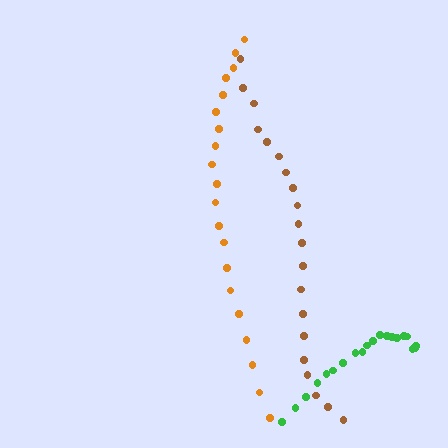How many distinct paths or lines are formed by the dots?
There are 3 distinct paths.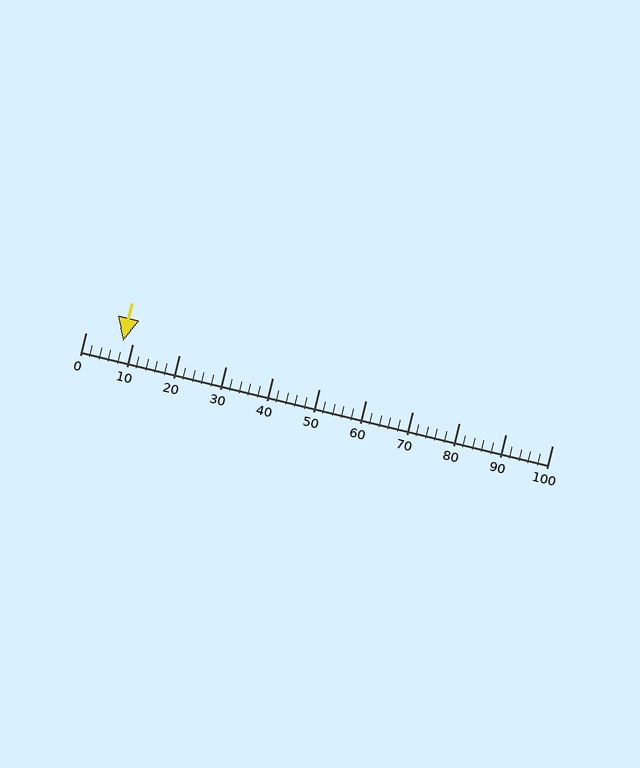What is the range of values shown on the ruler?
The ruler shows values from 0 to 100.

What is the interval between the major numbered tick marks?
The major tick marks are spaced 10 units apart.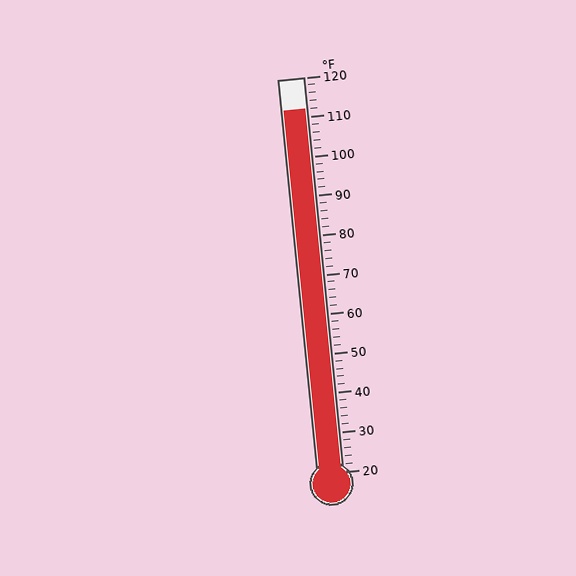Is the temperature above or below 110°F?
The temperature is above 110°F.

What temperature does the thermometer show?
The thermometer shows approximately 112°F.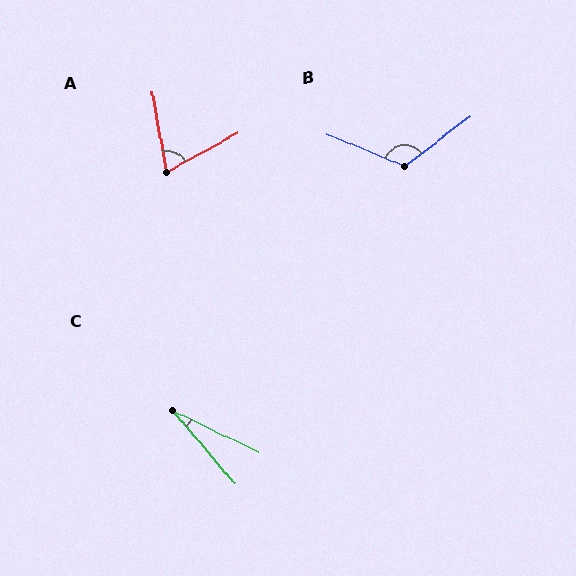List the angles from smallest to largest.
C (24°), A (71°), B (120°).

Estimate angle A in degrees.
Approximately 71 degrees.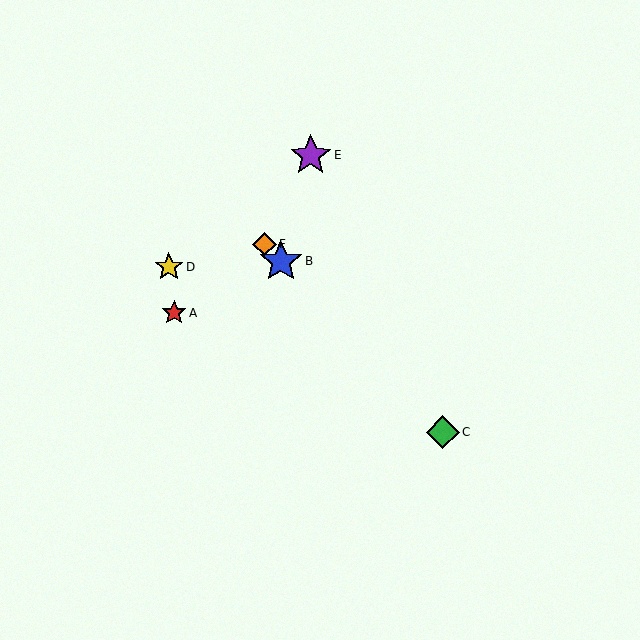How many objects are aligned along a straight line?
3 objects (B, C, F) are aligned along a straight line.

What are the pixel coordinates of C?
Object C is at (443, 432).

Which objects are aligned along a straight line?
Objects B, C, F are aligned along a straight line.